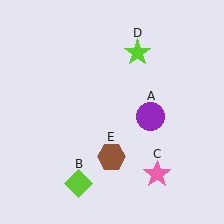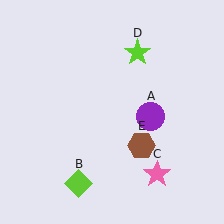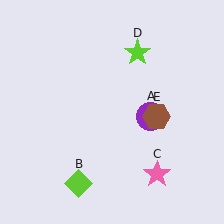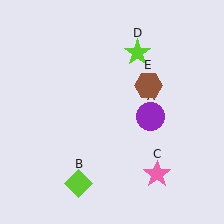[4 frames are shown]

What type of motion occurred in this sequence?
The brown hexagon (object E) rotated counterclockwise around the center of the scene.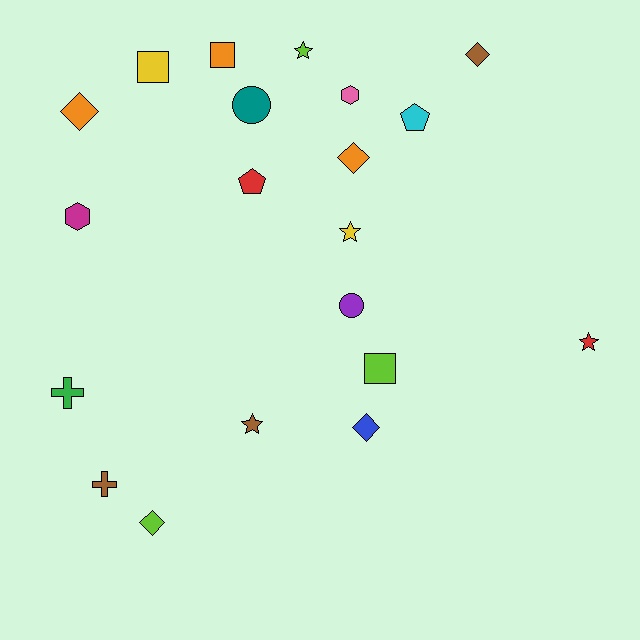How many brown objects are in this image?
There are 3 brown objects.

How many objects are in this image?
There are 20 objects.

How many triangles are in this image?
There are no triangles.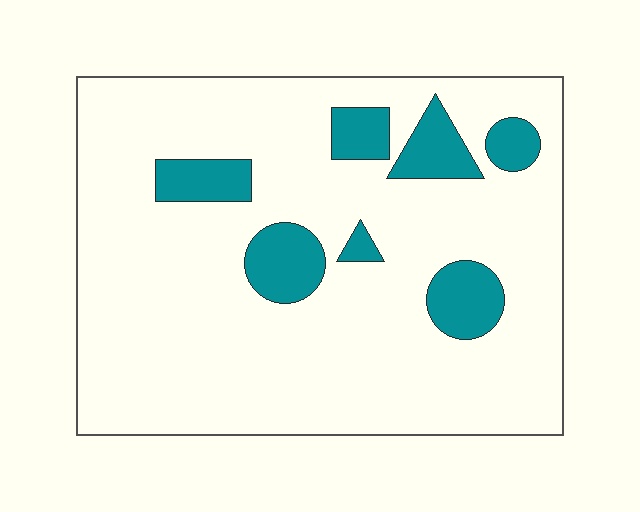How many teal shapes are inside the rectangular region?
7.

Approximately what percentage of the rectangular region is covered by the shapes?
Approximately 15%.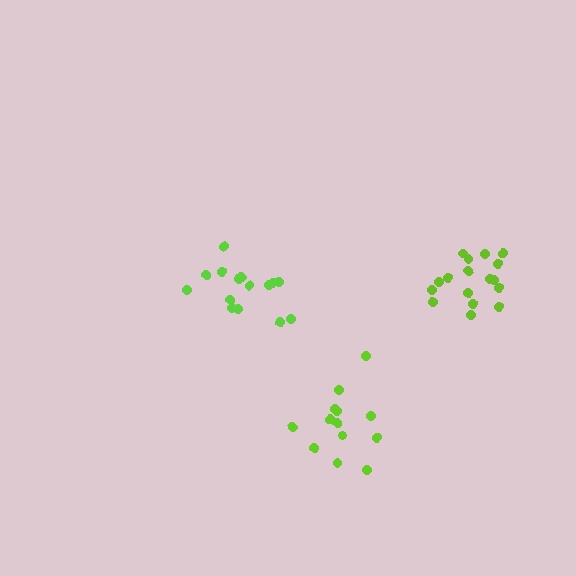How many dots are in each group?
Group 1: 15 dots, Group 2: 17 dots, Group 3: 13 dots (45 total).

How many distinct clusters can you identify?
There are 3 distinct clusters.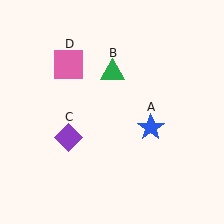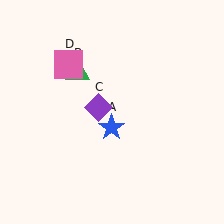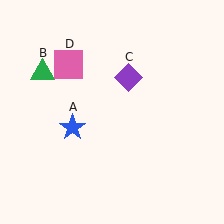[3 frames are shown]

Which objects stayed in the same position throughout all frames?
Pink square (object D) remained stationary.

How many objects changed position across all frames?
3 objects changed position: blue star (object A), green triangle (object B), purple diamond (object C).